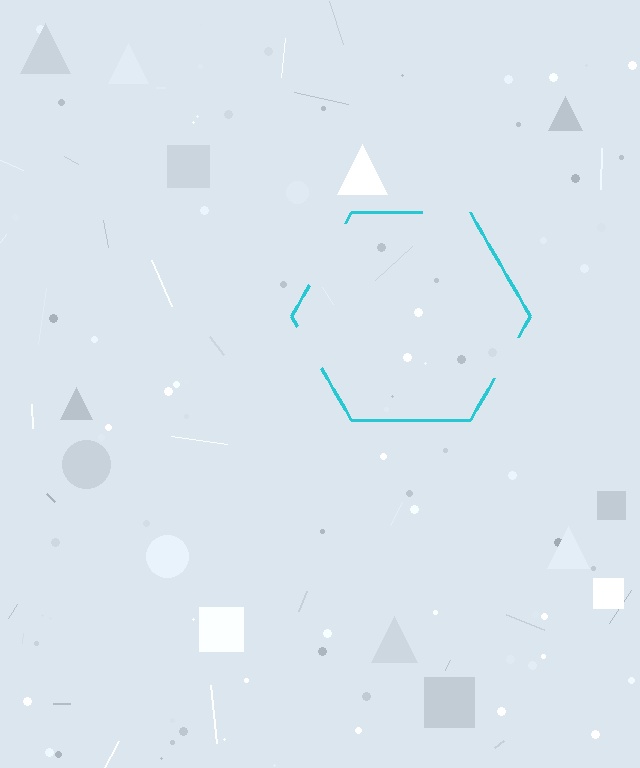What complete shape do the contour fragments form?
The contour fragments form a hexagon.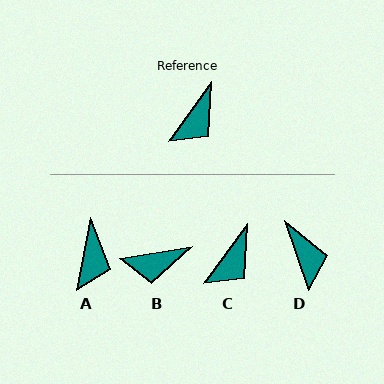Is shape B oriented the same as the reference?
No, it is off by about 45 degrees.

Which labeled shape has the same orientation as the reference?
C.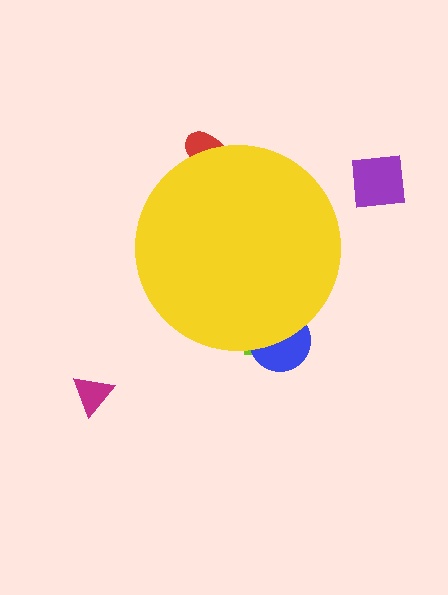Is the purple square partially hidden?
No, the purple square is fully visible.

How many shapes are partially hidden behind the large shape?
3 shapes are partially hidden.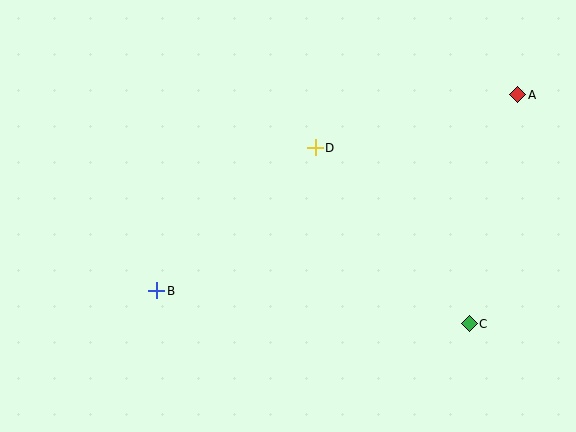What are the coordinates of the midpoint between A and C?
The midpoint between A and C is at (494, 209).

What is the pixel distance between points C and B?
The distance between C and B is 315 pixels.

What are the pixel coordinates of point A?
Point A is at (518, 95).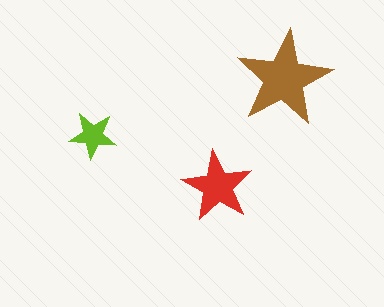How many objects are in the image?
There are 3 objects in the image.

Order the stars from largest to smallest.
the brown one, the red one, the lime one.